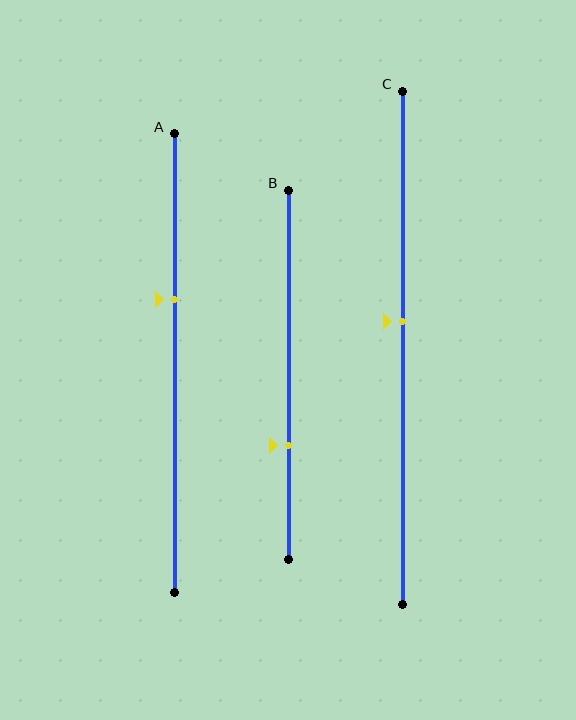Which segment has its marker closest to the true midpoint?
Segment C has its marker closest to the true midpoint.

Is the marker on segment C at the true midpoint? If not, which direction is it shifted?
No, the marker on segment C is shifted upward by about 5% of the segment length.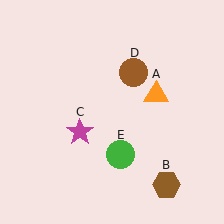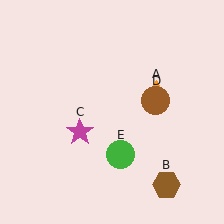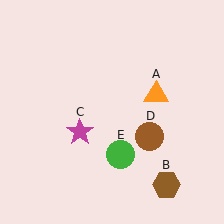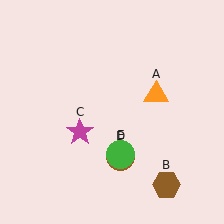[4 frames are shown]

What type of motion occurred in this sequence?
The brown circle (object D) rotated clockwise around the center of the scene.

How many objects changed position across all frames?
1 object changed position: brown circle (object D).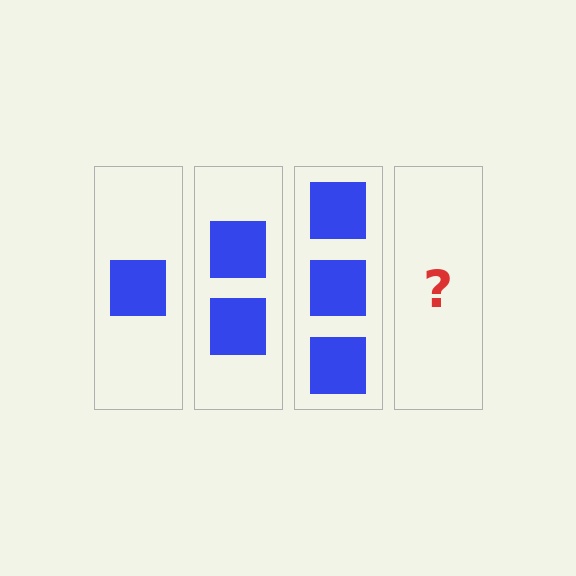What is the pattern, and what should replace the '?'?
The pattern is that each step adds one more square. The '?' should be 4 squares.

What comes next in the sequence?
The next element should be 4 squares.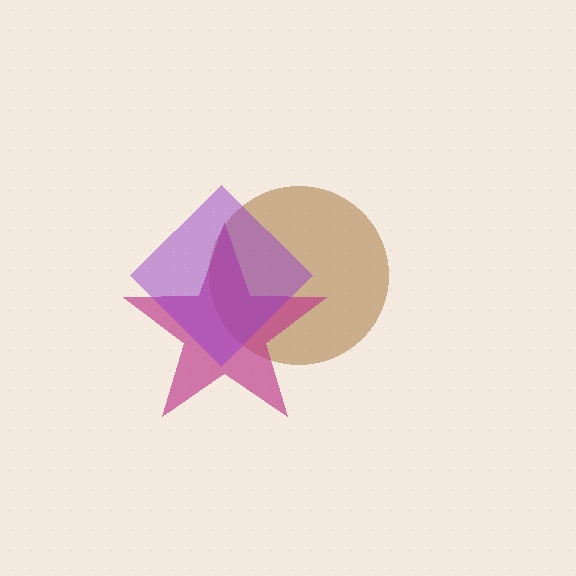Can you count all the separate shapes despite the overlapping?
Yes, there are 3 separate shapes.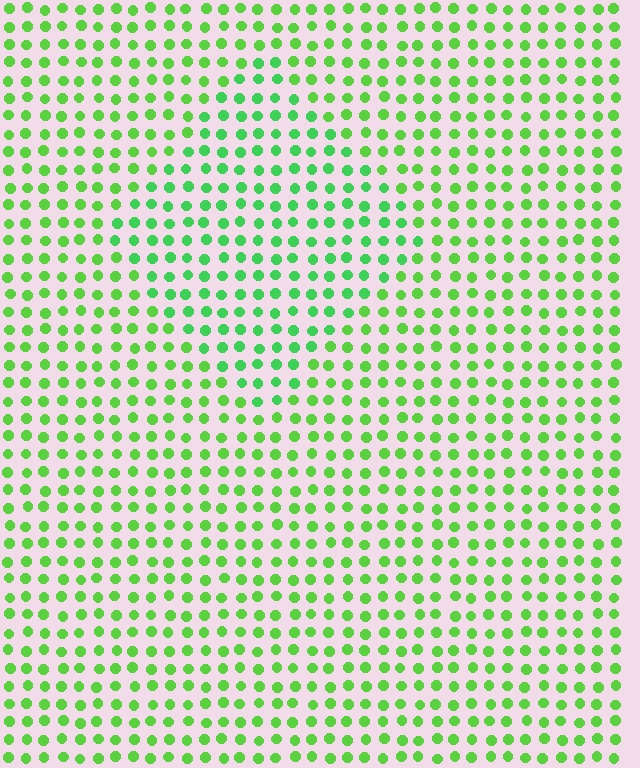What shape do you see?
I see a diamond.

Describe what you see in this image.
The image is filled with small lime elements in a uniform arrangement. A diamond-shaped region is visible where the elements are tinted to a slightly different hue, forming a subtle color boundary.